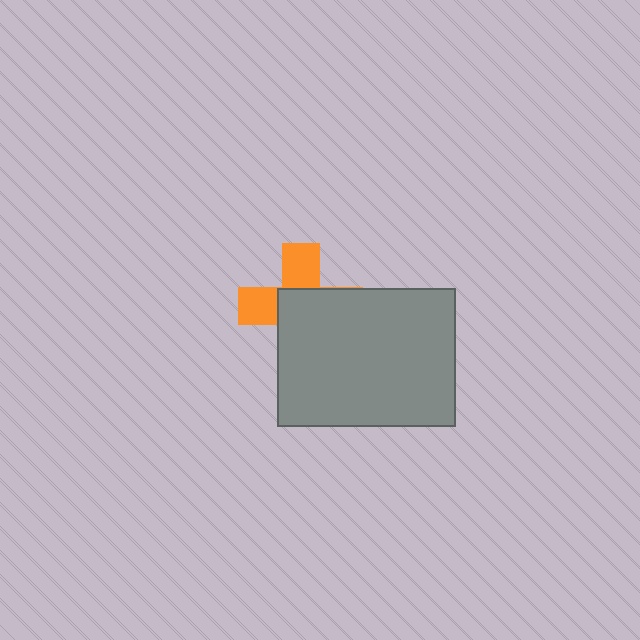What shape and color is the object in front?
The object in front is a gray rectangle.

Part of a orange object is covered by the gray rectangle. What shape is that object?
It is a cross.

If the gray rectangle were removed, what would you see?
You would see the complete orange cross.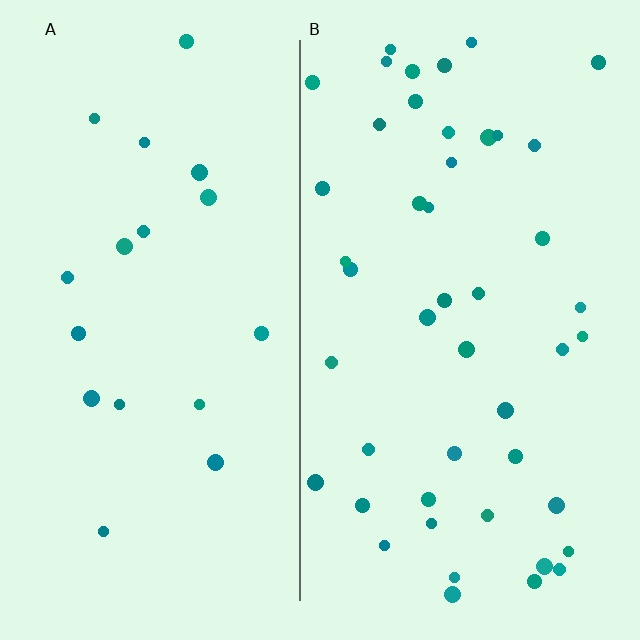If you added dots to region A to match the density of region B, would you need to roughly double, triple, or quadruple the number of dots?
Approximately triple.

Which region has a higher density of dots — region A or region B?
B (the right).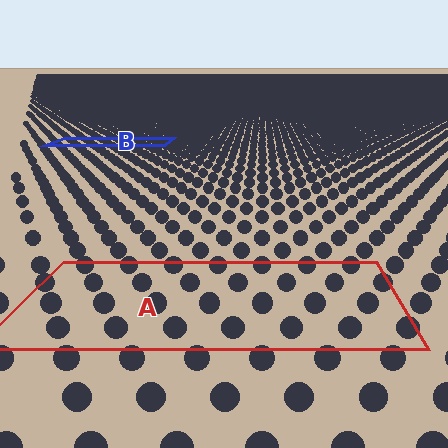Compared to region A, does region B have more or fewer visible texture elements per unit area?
Region B has more texture elements per unit area — they are packed more densely because it is farther away.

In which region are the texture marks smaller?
The texture marks are smaller in region B, because it is farther away.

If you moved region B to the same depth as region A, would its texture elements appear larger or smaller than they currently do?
They would appear larger. At a closer depth, the same texture elements are projected at a bigger on-screen size.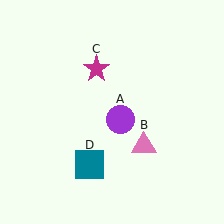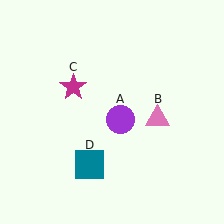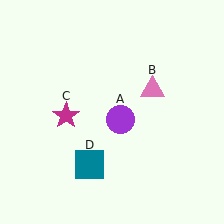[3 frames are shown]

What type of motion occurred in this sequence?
The pink triangle (object B), magenta star (object C) rotated counterclockwise around the center of the scene.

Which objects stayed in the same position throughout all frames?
Purple circle (object A) and teal square (object D) remained stationary.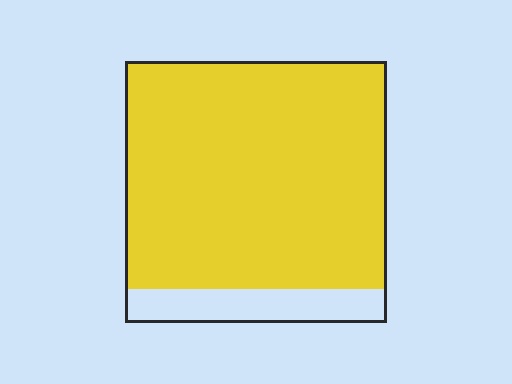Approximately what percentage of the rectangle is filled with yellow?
Approximately 85%.